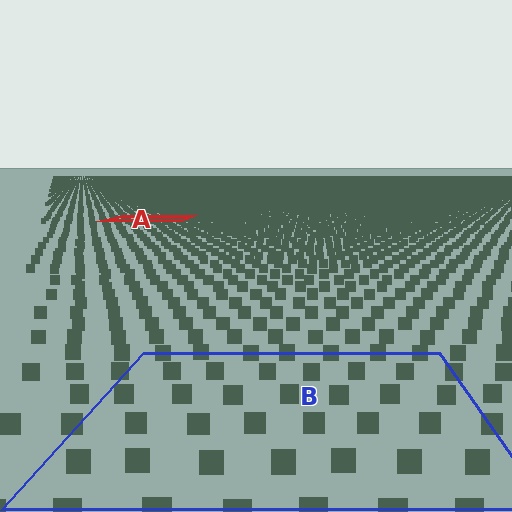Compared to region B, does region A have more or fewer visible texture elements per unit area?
Region A has more texture elements per unit area — they are packed more densely because it is farther away.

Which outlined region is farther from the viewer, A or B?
Region A is farther from the viewer — the texture elements inside it appear smaller and more densely packed.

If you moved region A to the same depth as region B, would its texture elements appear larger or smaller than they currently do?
They would appear larger. At a closer depth, the same texture elements are projected at a bigger on-screen size.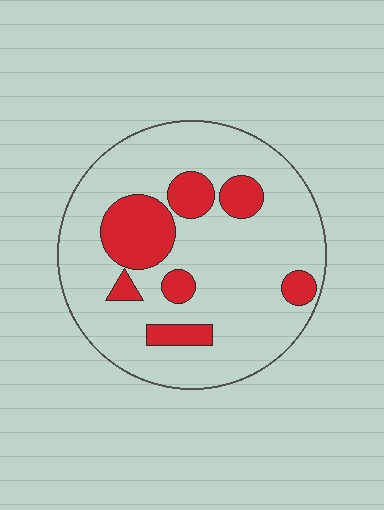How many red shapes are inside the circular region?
7.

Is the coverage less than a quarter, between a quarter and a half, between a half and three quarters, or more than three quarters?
Less than a quarter.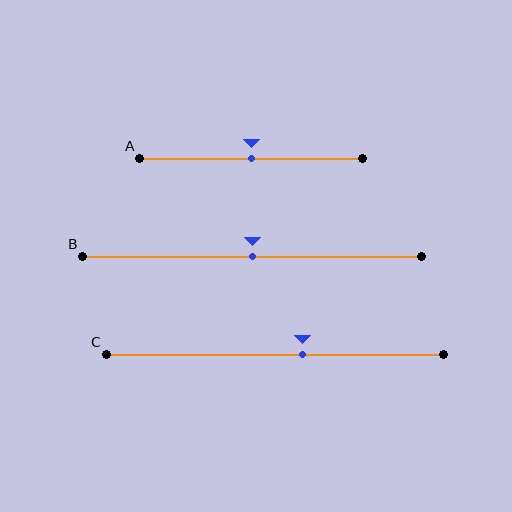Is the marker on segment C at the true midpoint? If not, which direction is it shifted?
No, the marker on segment C is shifted to the right by about 8% of the segment length.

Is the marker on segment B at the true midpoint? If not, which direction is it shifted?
Yes, the marker on segment B is at the true midpoint.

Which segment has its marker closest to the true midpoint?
Segment A has its marker closest to the true midpoint.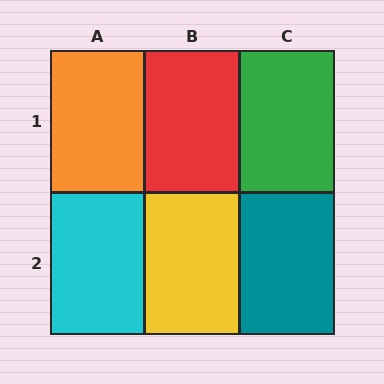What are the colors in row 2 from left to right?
Cyan, yellow, teal.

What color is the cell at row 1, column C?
Green.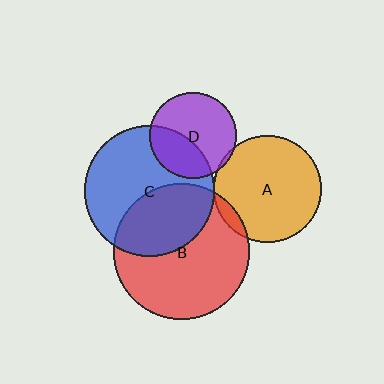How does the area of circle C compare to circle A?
Approximately 1.5 times.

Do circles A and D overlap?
Yes.